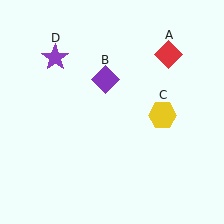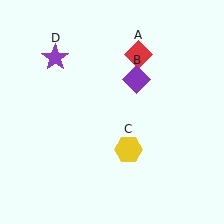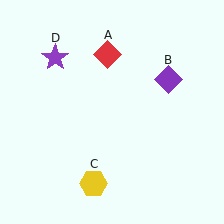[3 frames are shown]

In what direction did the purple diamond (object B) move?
The purple diamond (object B) moved right.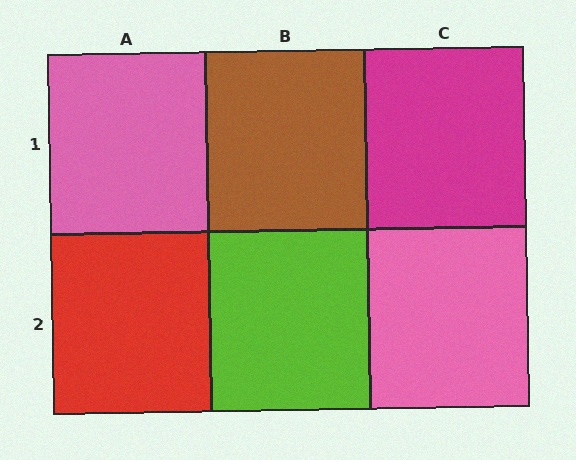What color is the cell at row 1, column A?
Pink.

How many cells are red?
1 cell is red.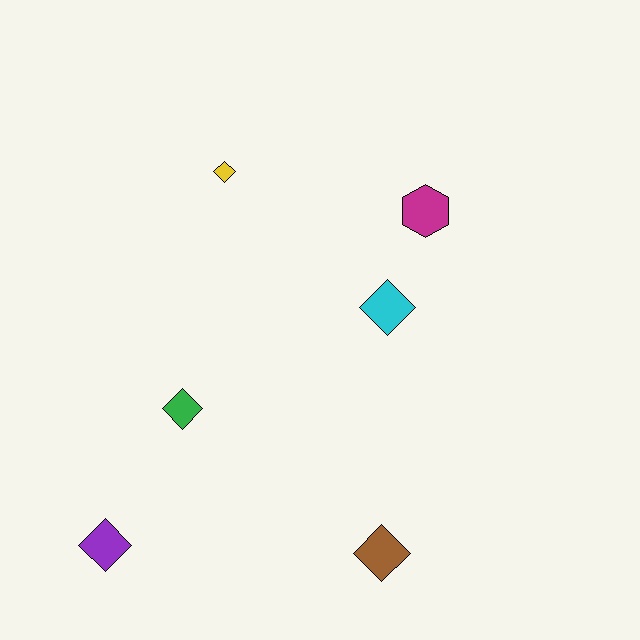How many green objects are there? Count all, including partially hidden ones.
There is 1 green object.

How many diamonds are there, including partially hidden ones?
There are 5 diamonds.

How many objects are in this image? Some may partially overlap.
There are 6 objects.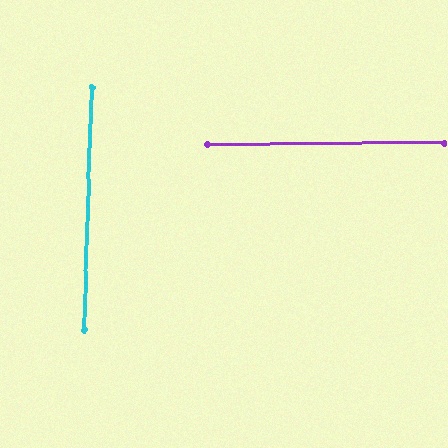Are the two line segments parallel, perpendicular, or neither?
Perpendicular — they meet at approximately 88°.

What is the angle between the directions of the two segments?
Approximately 88 degrees.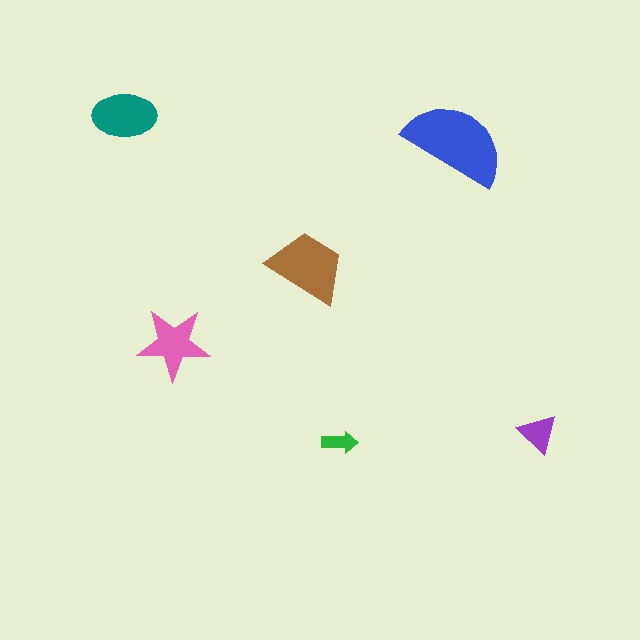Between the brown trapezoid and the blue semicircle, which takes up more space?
The blue semicircle.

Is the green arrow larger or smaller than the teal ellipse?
Smaller.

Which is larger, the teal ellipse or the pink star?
The teal ellipse.